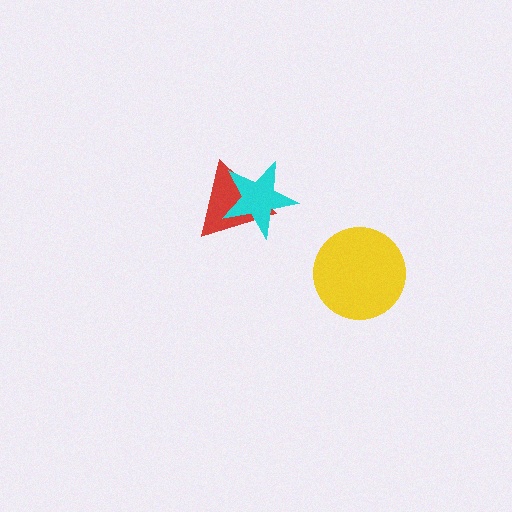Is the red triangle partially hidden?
Yes, it is partially covered by another shape.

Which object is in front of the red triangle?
The cyan star is in front of the red triangle.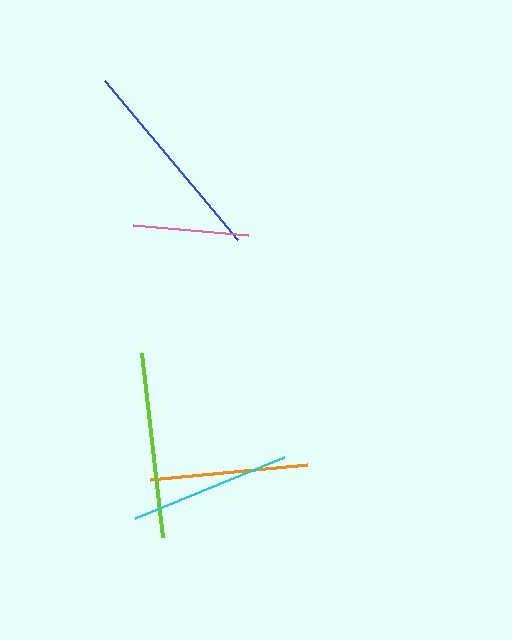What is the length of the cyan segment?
The cyan segment is approximately 160 pixels long.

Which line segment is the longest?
The blue line is the longest at approximately 207 pixels.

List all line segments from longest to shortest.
From longest to shortest: blue, lime, cyan, orange, pink.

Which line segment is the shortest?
The pink line is the shortest at approximately 116 pixels.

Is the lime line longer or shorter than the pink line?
The lime line is longer than the pink line.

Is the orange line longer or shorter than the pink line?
The orange line is longer than the pink line.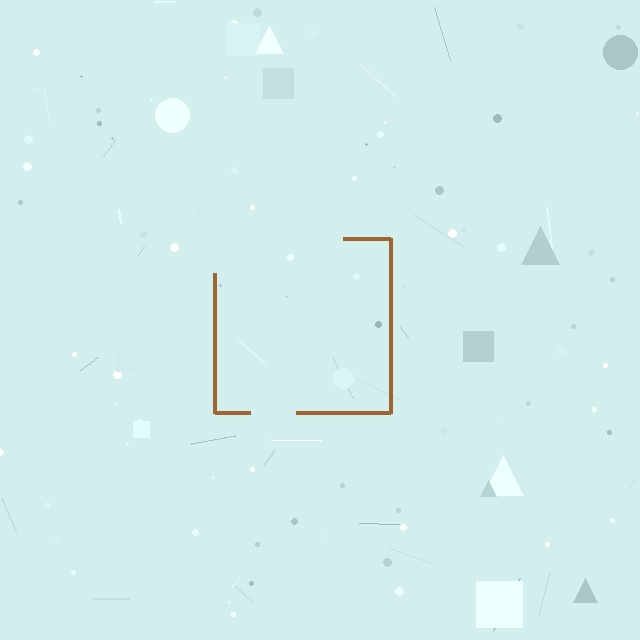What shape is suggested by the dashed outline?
The dashed outline suggests a square.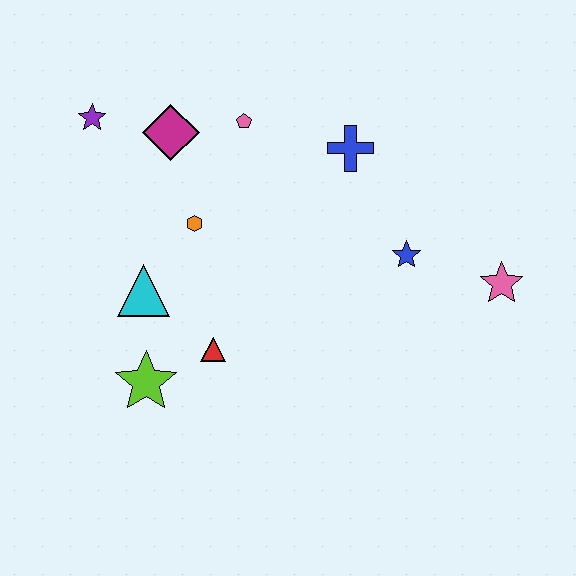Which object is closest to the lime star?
The red triangle is closest to the lime star.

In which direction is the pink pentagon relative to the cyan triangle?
The pink pentagon is above the cyan triangle.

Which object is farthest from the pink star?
The purple star is farthest from the pink star.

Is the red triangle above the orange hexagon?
No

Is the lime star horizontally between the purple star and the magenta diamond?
Yes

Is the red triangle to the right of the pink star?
No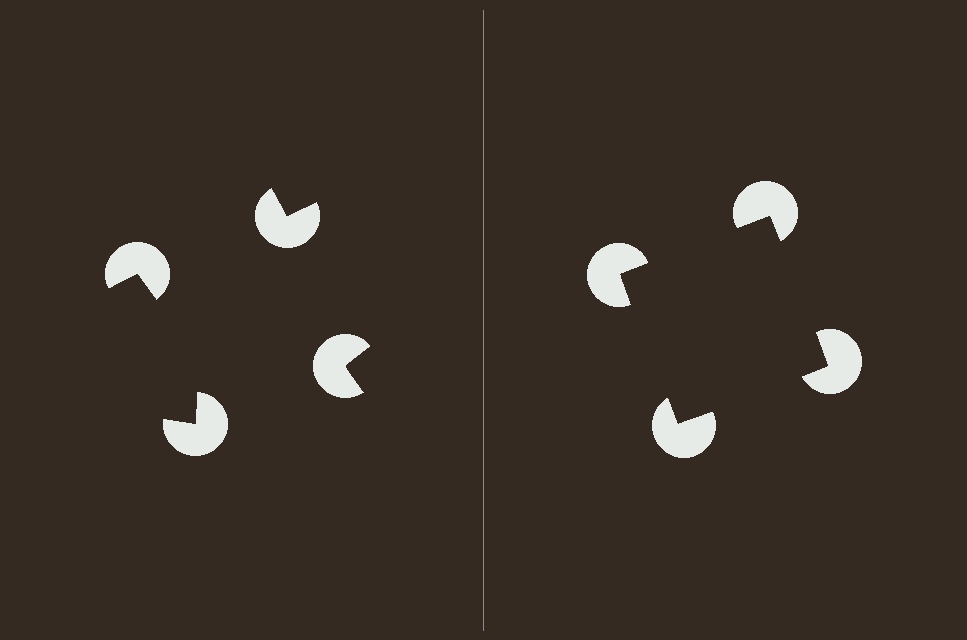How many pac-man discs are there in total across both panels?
8 — 4 on each side.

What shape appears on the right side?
An illusory square.